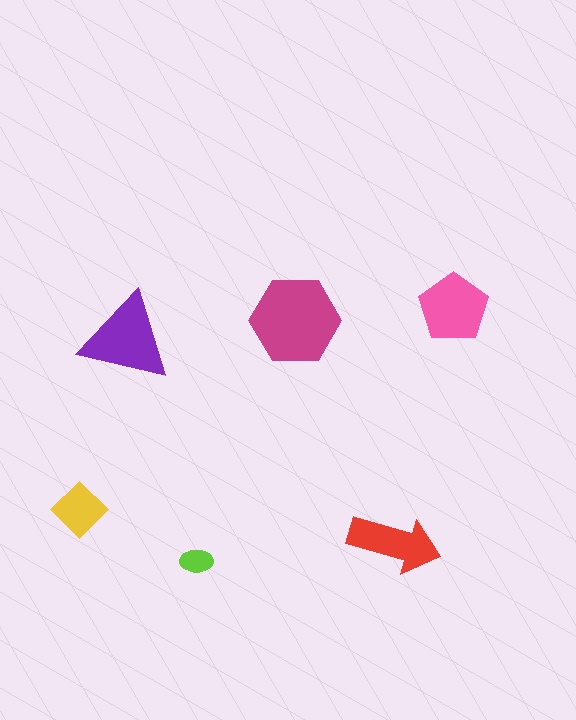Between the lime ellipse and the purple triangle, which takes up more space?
The purple triangle.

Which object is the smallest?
The lime ellipse.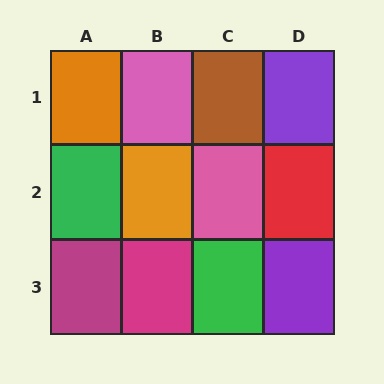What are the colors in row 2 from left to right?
Green, orange, pink, red.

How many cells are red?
1 cell is red.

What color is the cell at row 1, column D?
Purple.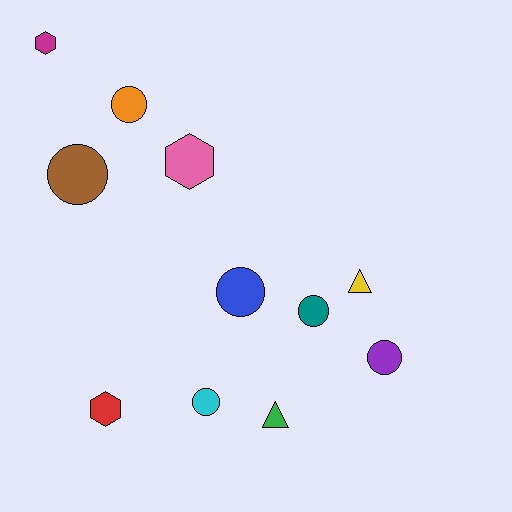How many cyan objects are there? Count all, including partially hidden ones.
There is 1 cyan object.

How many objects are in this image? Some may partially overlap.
There are 11 objects.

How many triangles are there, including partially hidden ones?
There are 2 triangles.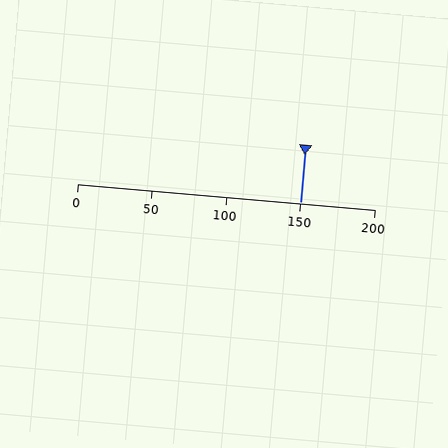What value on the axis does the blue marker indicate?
The marker indicates approximately 150.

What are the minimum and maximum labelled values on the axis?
The axis runs from 0 to 200.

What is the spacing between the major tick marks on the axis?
The major ticks are spaced 50 apart.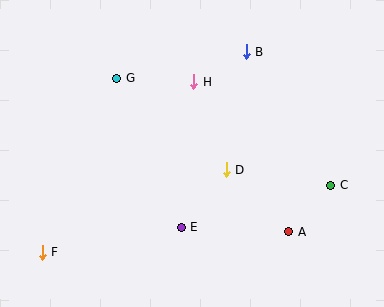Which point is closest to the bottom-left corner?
Point F is closest to the bottom-left corner.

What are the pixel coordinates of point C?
Point C is at (331, 185).